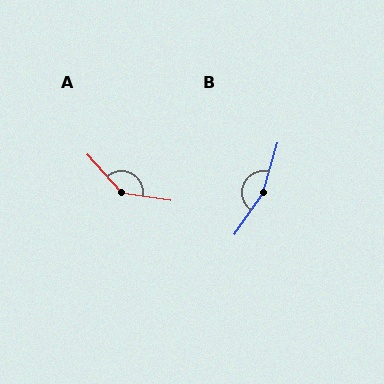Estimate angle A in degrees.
Approximately 141 degrees.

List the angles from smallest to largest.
A (141°), B (162°).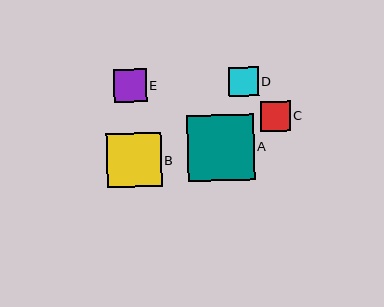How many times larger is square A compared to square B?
Square A is approximately 1.2 times the size of square B.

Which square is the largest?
Square A is the largest with a size of approximately 67 pixels.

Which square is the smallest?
Square C is the smallest with a size of approximately 29 pixels.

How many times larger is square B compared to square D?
Square B is approximately 1.9 times the size of square D.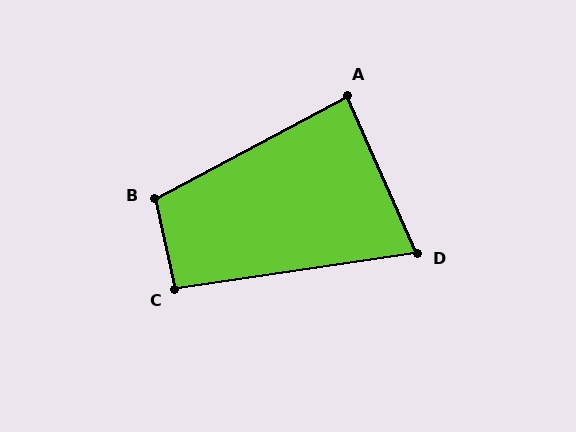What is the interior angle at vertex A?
Approximately 86 degrees (approximately right).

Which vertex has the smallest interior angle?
D, at approximately 75 degrees.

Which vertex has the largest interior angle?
B, at approximately 105 degrees.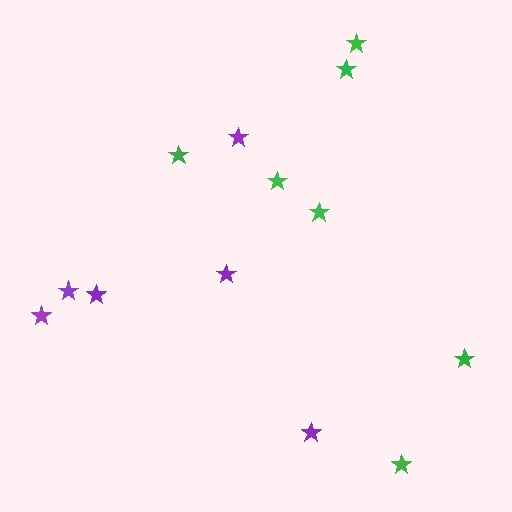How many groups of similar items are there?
There are 2 groups: one group of purple stars (6) and one group of green stars (7).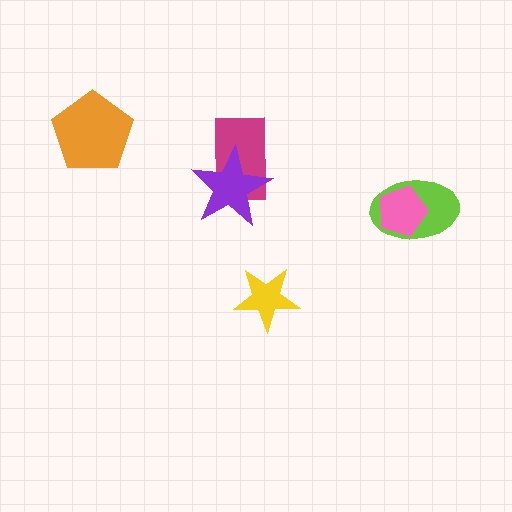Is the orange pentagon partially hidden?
No, no other shape covers it.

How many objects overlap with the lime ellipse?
1 object overlaps with the lime ellipse.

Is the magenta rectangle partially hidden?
Yes, it is partially covered by another shape.